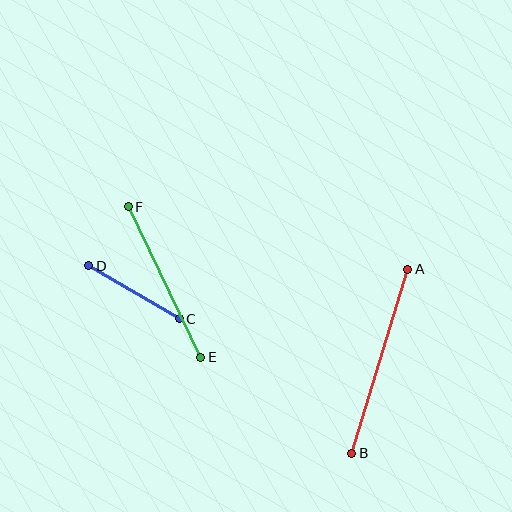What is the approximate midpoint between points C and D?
The midpoint is at approximately (134, 292) pixels.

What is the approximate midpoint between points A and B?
The midpoint is at approximately (380, 361) pixels.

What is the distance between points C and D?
The distance is approximately 105 pixels.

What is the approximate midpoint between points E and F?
The midpoint is at approximately (165, 282) pixels.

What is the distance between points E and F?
The distance is approximately 167 pixels.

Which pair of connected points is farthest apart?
Points A and B are farthest apart.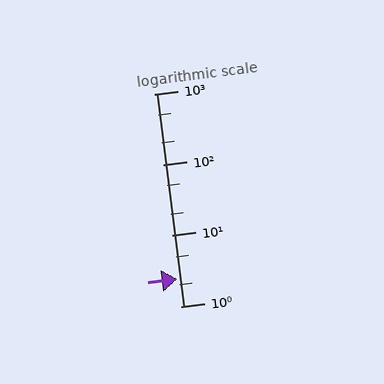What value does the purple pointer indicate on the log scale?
The pointer indicates approximately 2.4.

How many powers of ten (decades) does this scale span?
The scale spans 3 decades, from 1 to 1000.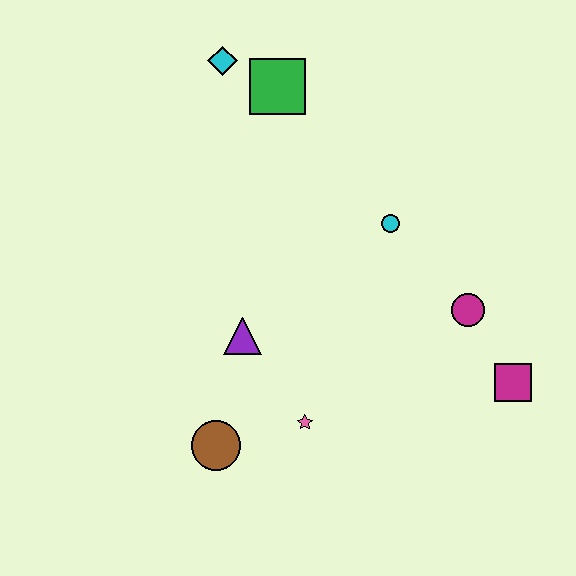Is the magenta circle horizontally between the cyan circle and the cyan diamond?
No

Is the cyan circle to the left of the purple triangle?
No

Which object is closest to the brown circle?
The pink star is closest to the brown circle.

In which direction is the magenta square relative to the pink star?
The magenta square is to the right of the pink star.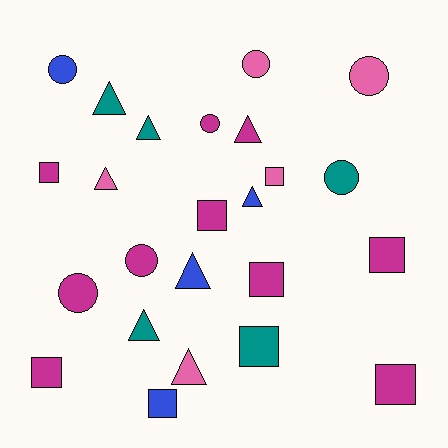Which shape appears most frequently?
Square, with 9 objects.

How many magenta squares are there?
There are 6 magenta squares.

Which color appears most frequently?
Magenta, with 10 objects.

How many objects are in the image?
There are 24 objects.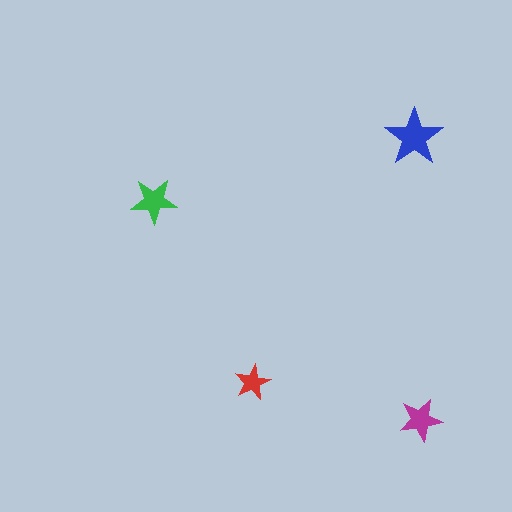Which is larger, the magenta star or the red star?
The magenta one.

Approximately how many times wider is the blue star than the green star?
About 1.5 times wider.